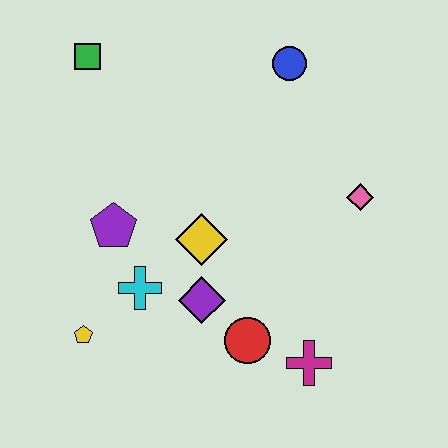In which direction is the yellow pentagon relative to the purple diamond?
The yellow pentagon is to the left of the purple diamond.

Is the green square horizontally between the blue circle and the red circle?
No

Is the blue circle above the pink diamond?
Yes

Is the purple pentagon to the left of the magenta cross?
Yes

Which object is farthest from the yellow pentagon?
The blue circle is farthest from the yellow pentagon.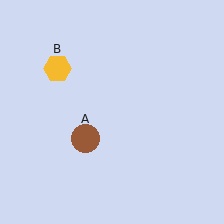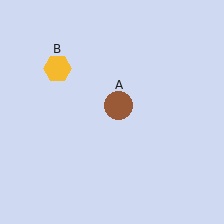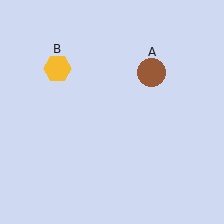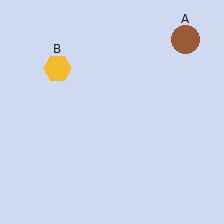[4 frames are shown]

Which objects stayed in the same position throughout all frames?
Yellow hexagon (object B) remained stationary.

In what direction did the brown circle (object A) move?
The brown circle (object A) moved up and to the right.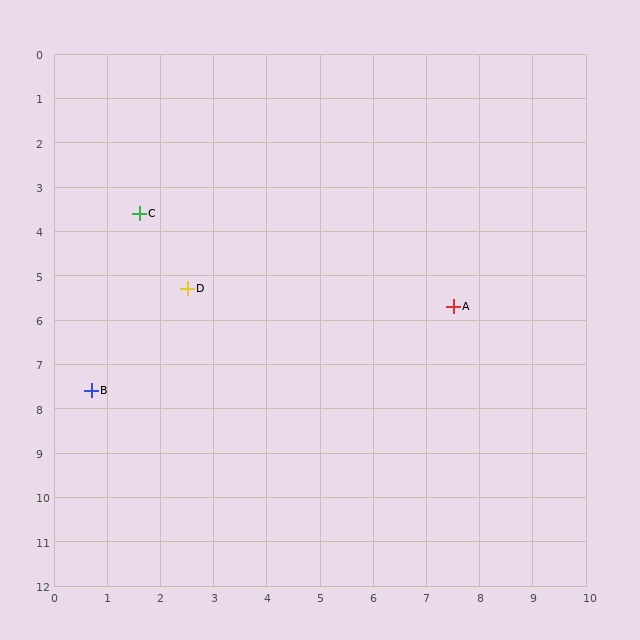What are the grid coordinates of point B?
Point B is at approximately (0.7, 7.6).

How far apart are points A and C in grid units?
Points A and C are about 6.3 grid units apart.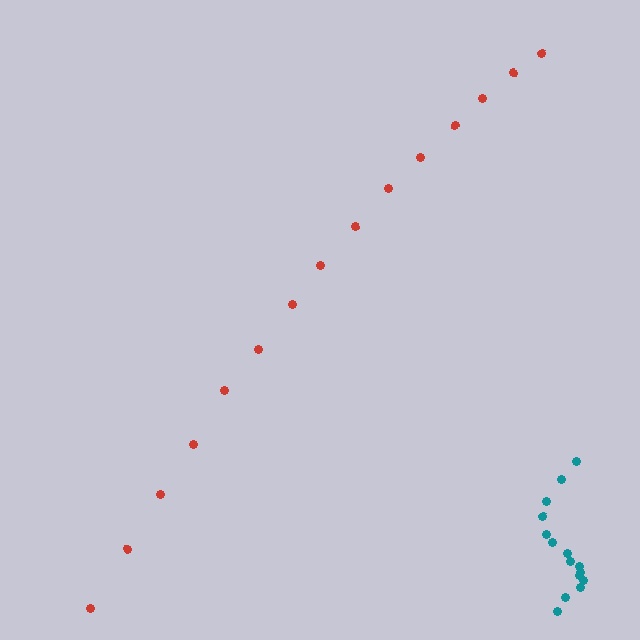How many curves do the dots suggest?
There are 2 distinct paths.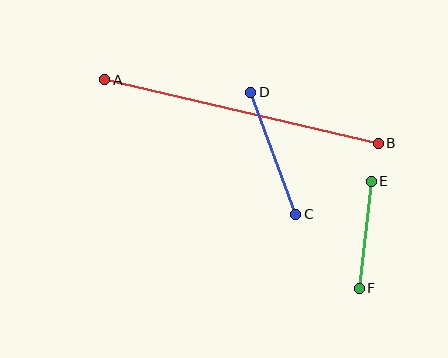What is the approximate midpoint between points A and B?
The midpoint is at approximately (241, 112) pixels.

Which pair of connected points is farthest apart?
Points A and B are farthest apart.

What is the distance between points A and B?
The distance is approximately 281 pixels.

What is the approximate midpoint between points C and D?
The midpoint is at approximately (273, 153) pixels.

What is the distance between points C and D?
The distance is approximately 130 pixels.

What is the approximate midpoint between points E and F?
The midpoint is at approximately (365, 235) pixels.